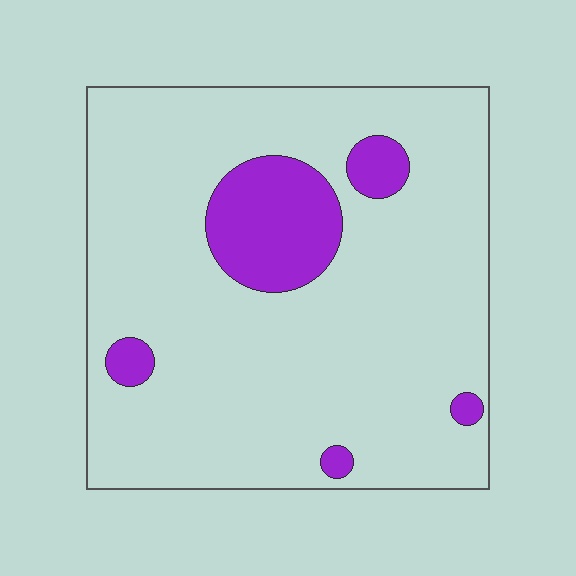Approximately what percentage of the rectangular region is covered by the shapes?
Approximately 15%.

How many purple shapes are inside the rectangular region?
5.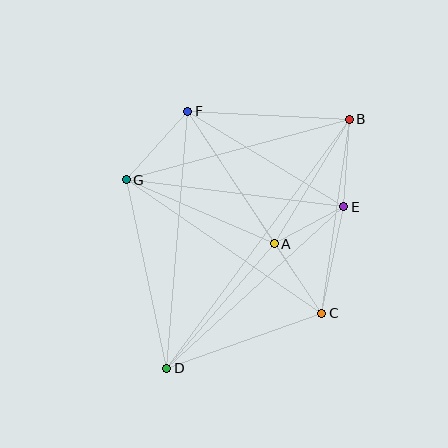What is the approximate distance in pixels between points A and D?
The distance between A and D is approximately 165 pixels.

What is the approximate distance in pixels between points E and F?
The distance between E and F is approximately 183 pixels.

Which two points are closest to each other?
Points A and E are closest to each other.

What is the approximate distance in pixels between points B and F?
The distance between B and F is approximately 162 pixels.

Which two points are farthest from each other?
Points B and D are farthest from each other.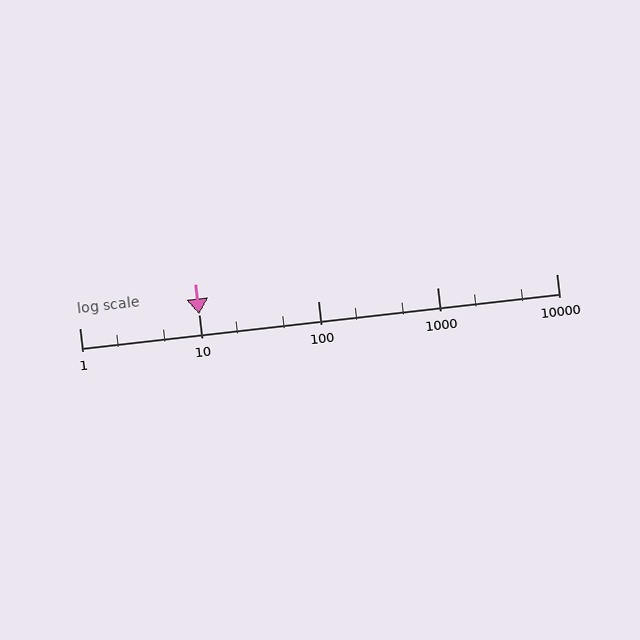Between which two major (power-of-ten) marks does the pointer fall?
The pointer is between 10 and 100.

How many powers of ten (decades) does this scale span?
The scale spans 4 decades, from 1 to 10000.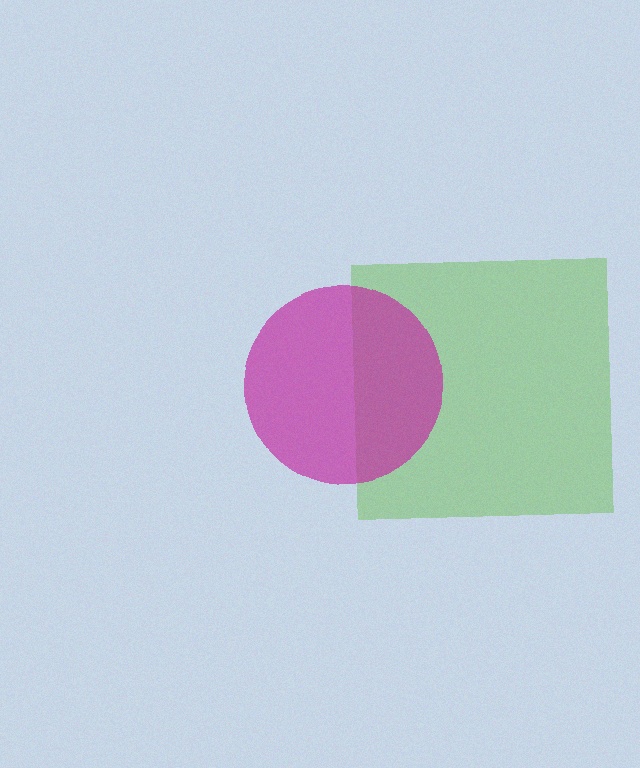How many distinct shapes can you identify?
There are 2 distinct shapes: a lime square, a magenta circle.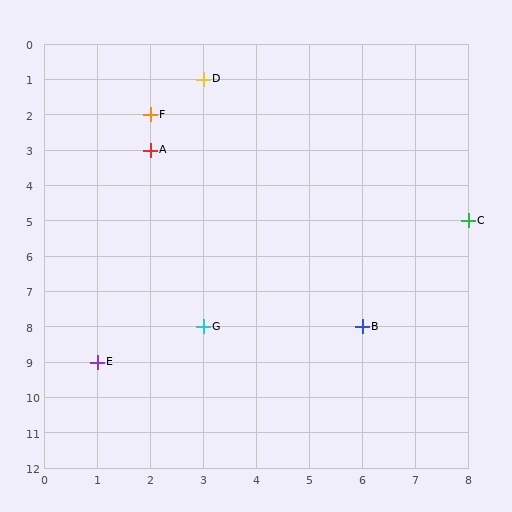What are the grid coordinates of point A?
Point A is at grid coordinates (2, 3).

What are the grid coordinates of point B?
Point B is at grid coordinates (6, 8).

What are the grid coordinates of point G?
Point G is at grid coordinates (3, 8).